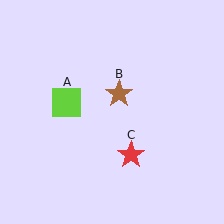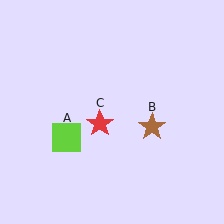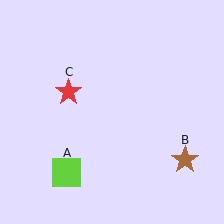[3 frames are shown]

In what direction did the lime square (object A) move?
The lime square (object A) moved down.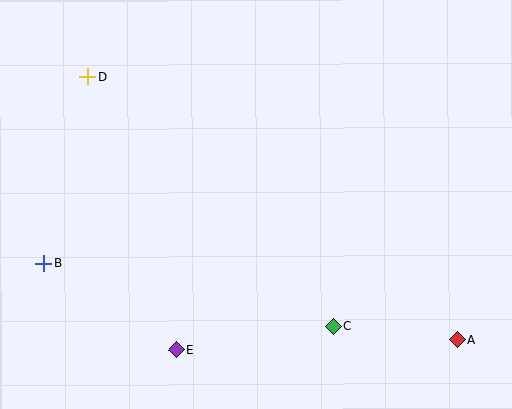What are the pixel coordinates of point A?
Point A is at (457, 340).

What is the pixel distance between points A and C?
The distance between A and C is 125 pixels.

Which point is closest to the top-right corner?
Point A is closest to the top-right corner.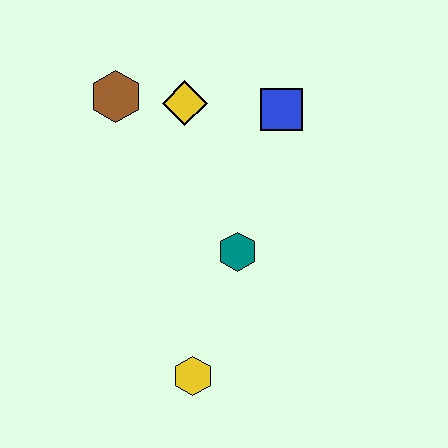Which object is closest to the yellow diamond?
The brown hexagon is closest to the yellow diamond.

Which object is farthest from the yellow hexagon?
The brown hexagon is farthest from the yellow hexagon.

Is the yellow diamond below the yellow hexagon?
No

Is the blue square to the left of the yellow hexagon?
No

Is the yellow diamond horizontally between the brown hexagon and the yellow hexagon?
Yes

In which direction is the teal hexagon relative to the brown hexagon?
The teal hexagon is below the brown hexagon.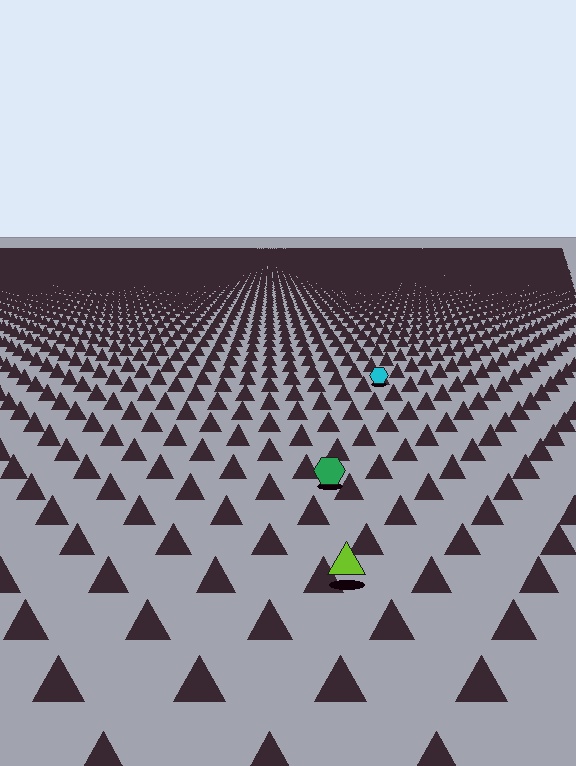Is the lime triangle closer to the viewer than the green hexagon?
Yes. The lime triangle is closer — you can tell from the texture gradient: the ground texture is coarser near it.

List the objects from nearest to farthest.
From nearest to farthest: the lime triangle, the green hexagon, the cyan hexagon.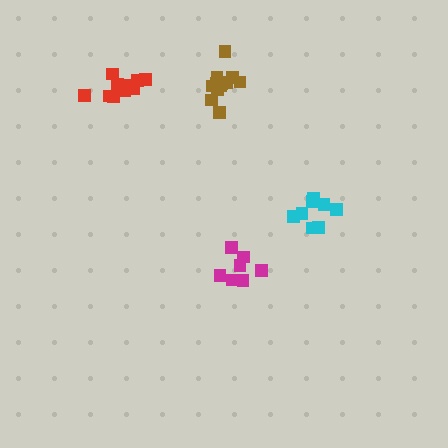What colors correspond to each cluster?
The clusters are colored: magenta, cyan, red, brown.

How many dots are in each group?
Group 1: 8 dots, Group 2: 8 dots, Group 3: 10 dots, Group 4: 12 dots (38 total).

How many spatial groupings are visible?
There are 4 spatial groupings.